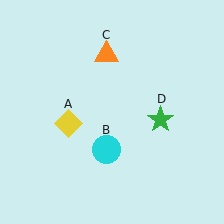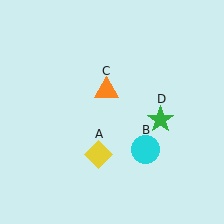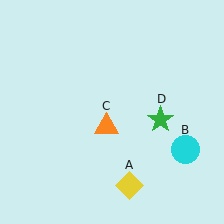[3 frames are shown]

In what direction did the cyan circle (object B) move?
The cyan circle (object B) moved right.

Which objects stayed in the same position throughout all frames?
Green star (object D) remained stationary.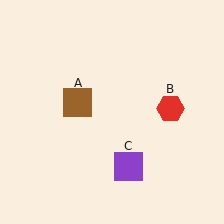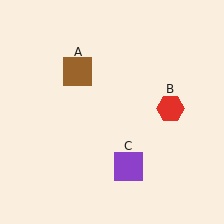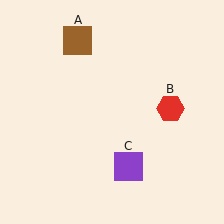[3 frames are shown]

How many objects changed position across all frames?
1 object changed position: brown square (object A).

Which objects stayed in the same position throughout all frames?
Red hexagon (object B) and purple square (object C) remained stationary.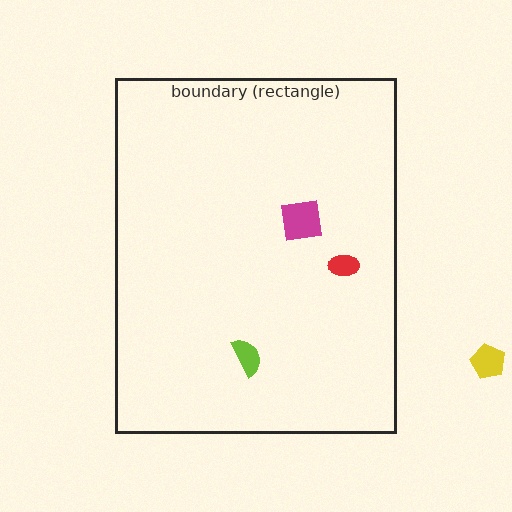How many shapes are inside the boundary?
3 inside, 1 outside.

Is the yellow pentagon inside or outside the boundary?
Outside.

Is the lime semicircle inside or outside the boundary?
Inside.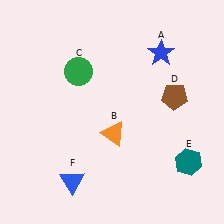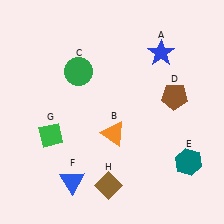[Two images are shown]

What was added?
A green diamond (G), a brown diamond (H) were added in Image 2.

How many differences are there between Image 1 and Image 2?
There are 2 differences between the two images.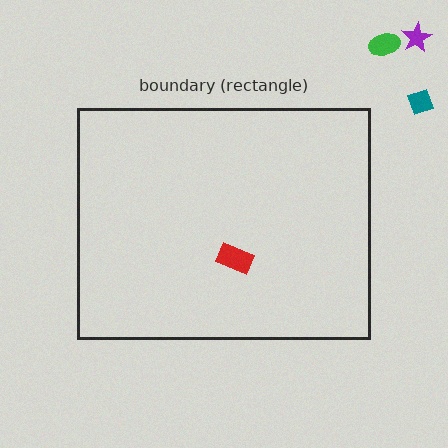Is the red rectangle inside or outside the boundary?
Inside.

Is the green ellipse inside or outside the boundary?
Outside.